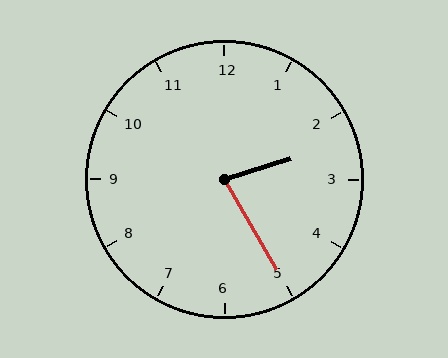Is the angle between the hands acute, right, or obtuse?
It is acute.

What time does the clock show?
2:25.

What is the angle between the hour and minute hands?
Approximately 78 degrees.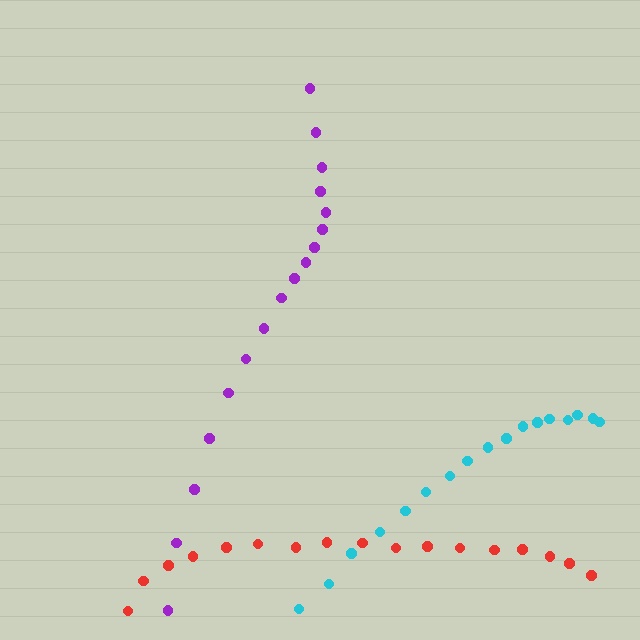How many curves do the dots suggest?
There are 3 distinct paths.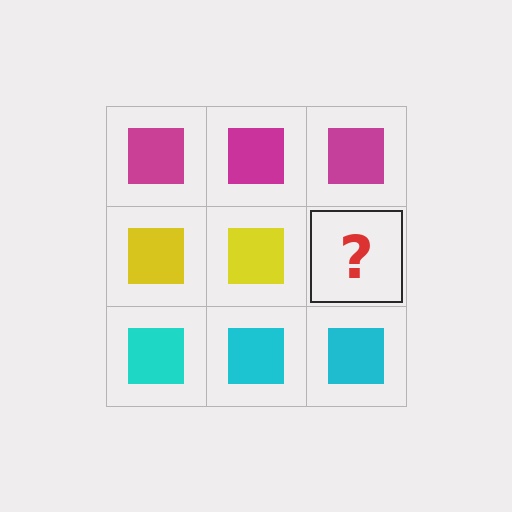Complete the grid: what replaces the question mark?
The question mark should be replaced with a yellow square.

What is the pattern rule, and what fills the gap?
The rule is that each row has a consistent color. The gap should be filled with a yellow square.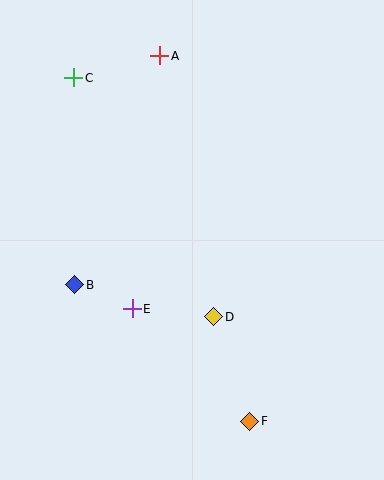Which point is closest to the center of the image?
Point D at (214, 317) is closest to the center.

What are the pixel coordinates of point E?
Point E is at (132, 309).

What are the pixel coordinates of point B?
Point B is at (75, 285).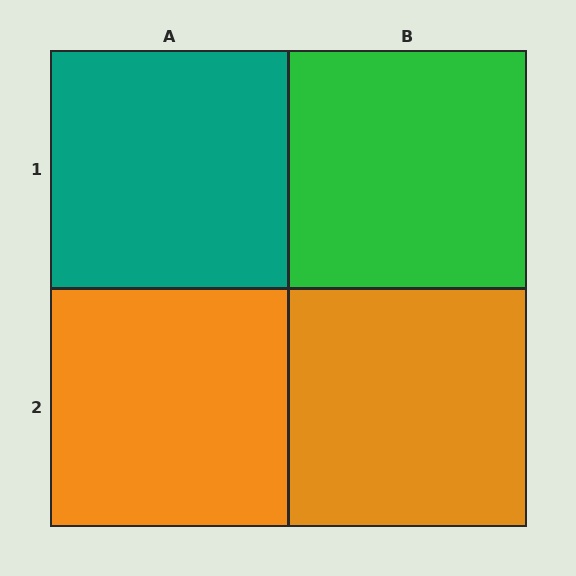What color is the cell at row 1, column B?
Green.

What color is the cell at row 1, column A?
Teal.